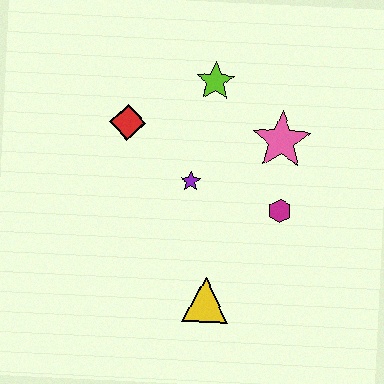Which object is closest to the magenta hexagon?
The pink star is closest to the magenta hexagon.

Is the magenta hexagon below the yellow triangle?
No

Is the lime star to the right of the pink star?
No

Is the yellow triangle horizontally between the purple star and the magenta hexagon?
Yes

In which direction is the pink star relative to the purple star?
The pink star is to the right of the purple star.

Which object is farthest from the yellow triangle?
The lime star is farthest from the yellow triangle.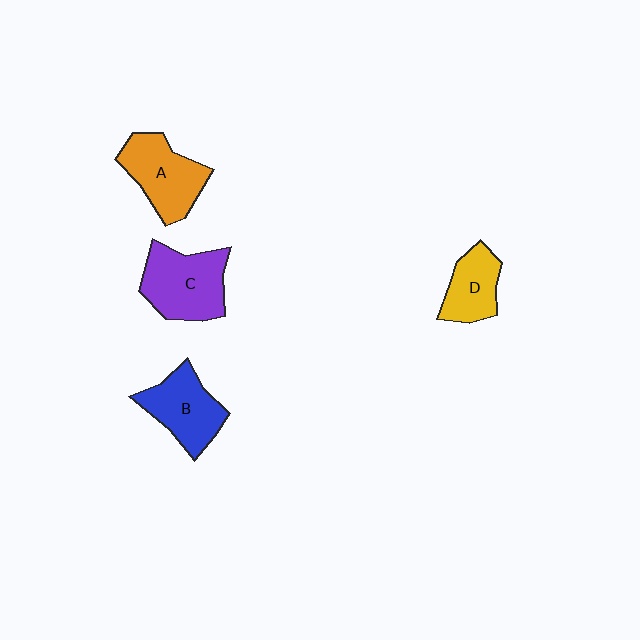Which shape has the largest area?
Shape C (purple).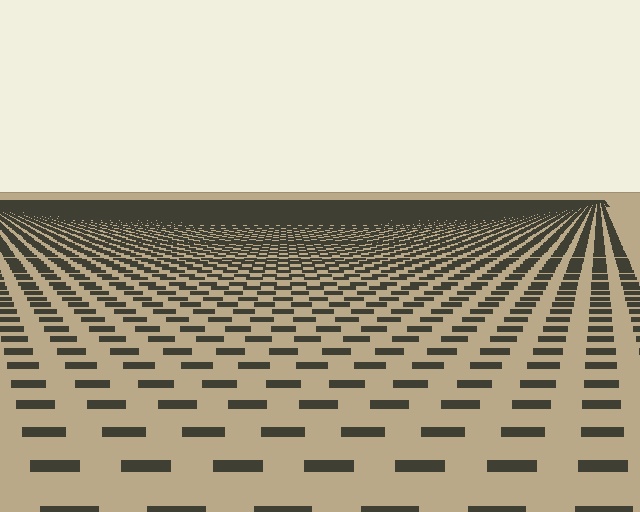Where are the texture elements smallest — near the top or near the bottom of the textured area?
Near the top.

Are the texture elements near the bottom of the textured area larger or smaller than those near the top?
Larger. Near the bottom, elements are closer to the viewer and appear at a bigger on-screen size.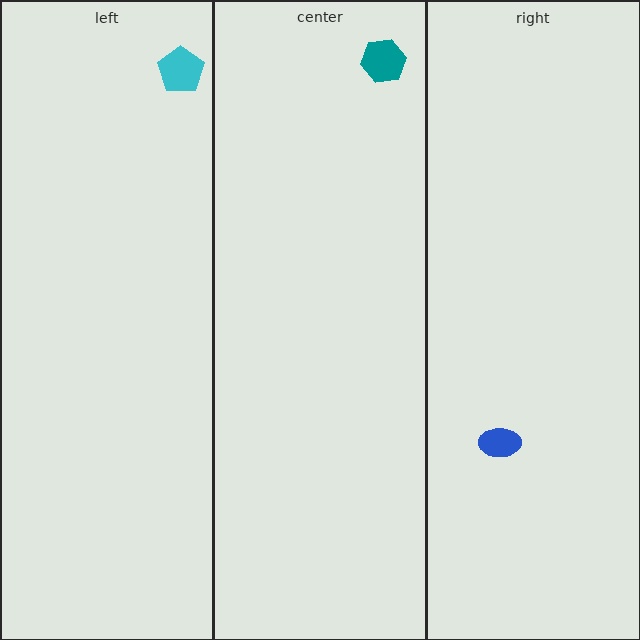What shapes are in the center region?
The teal hexagon.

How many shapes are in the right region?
1.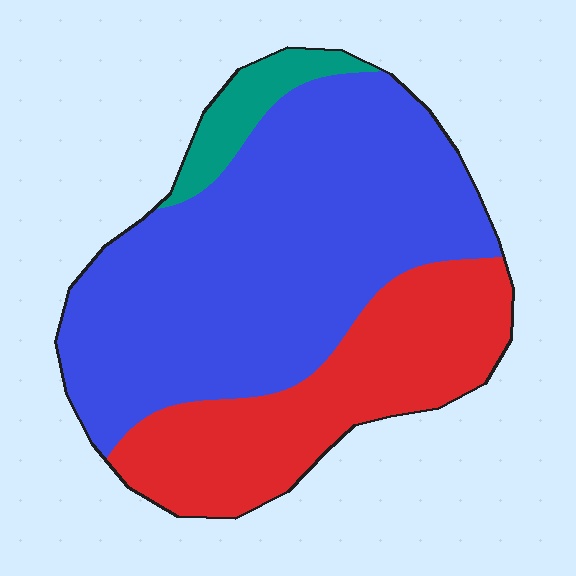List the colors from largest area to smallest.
From largest to smallest: blue, red, teal.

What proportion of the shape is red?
Red takes up about one third (1/3) of the shape.